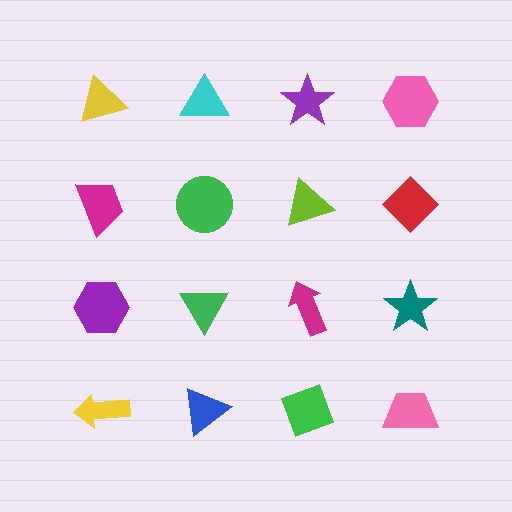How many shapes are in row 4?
4 shapes.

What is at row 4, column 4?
A pink trapezoid.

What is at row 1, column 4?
A pink hexagon.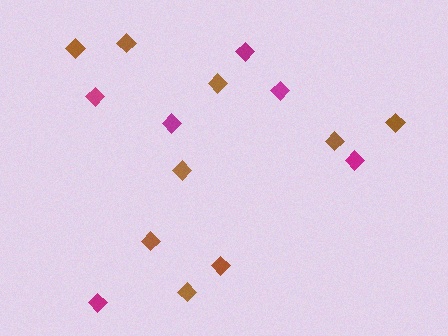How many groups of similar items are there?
There are 2 groups: one group of magenta diamonds (6) and one group of brown diamonds (9).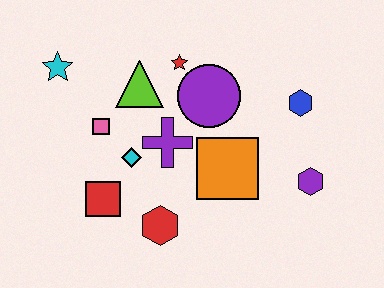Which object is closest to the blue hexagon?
The purple hexagon is closest to the blue hexagon.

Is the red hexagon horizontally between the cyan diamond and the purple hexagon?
Yes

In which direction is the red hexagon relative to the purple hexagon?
The red hexagon is to the left of the purple hexagon.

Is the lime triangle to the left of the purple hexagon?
Yes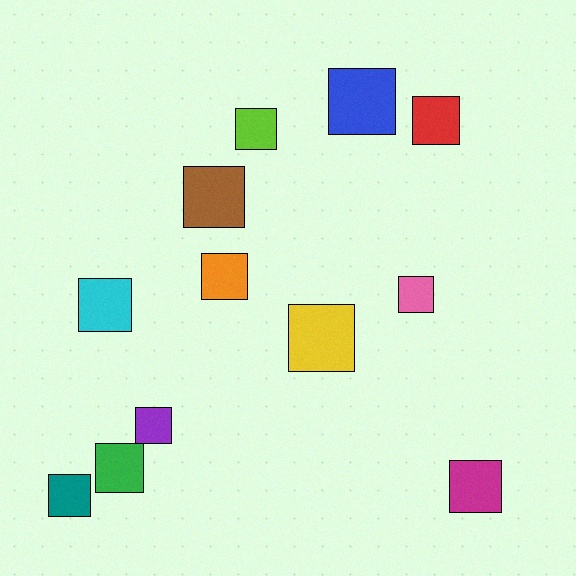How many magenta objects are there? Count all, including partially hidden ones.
There is 1 magenta object.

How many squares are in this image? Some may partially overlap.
There are 12 squares.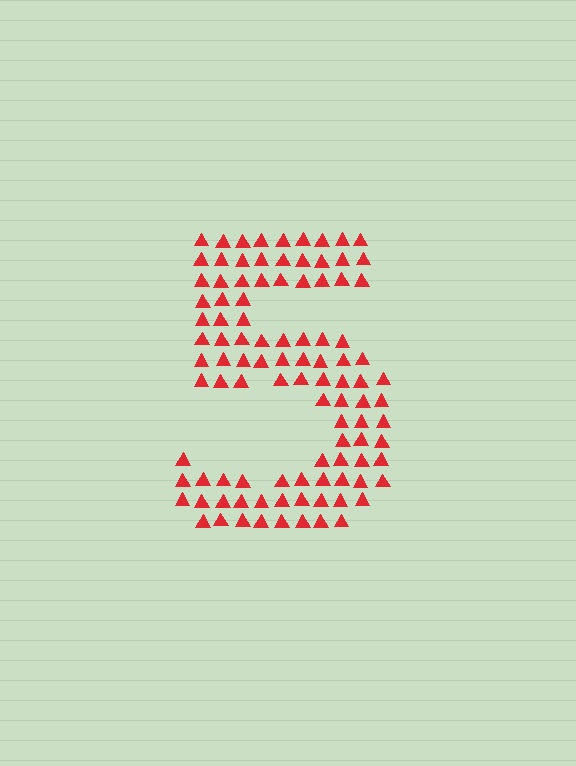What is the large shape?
The large shape is the digit 5.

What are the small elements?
The small elements are triangles.